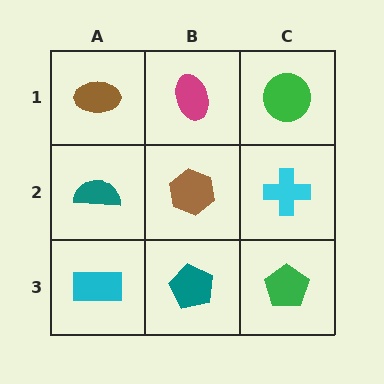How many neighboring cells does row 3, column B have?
3.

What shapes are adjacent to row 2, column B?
A magenta ellipse (row 1, column B), a teal pentagon (row 3, column B), a teal semicircle (row 2, column A), a cyan cross (row 2, column C).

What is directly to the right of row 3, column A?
A teal pentagon.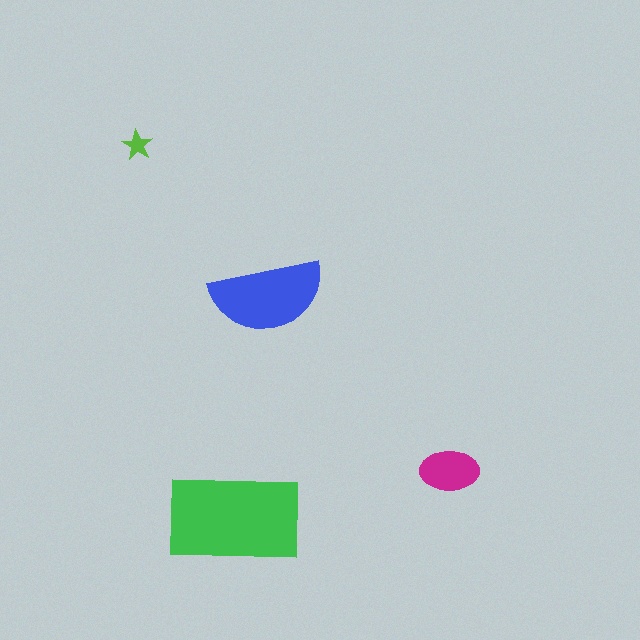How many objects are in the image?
There are 4 objects in the image.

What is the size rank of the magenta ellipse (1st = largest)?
3rd.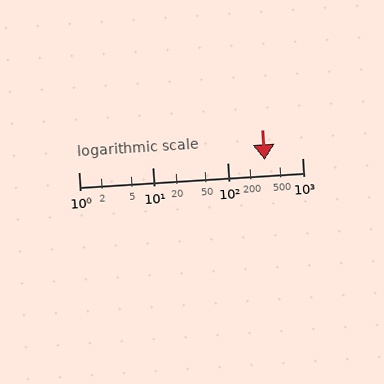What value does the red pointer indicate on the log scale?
The pointer indicates approximately 310.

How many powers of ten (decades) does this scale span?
The scale spans 3 decades, from 1 to 1000.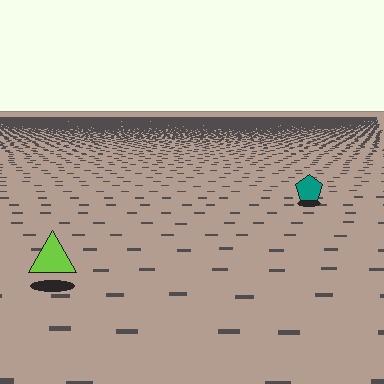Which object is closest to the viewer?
The lime triangle is closest. The texture marks near it are larger and more spread out.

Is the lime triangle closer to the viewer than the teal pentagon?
Yes. The lime triangle is closer — you can tell from the texture gradient: the ground texture is coarser near it.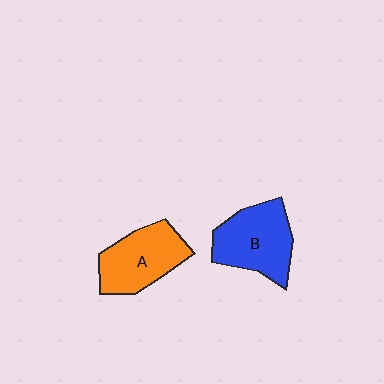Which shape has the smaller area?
Shape A (orange).